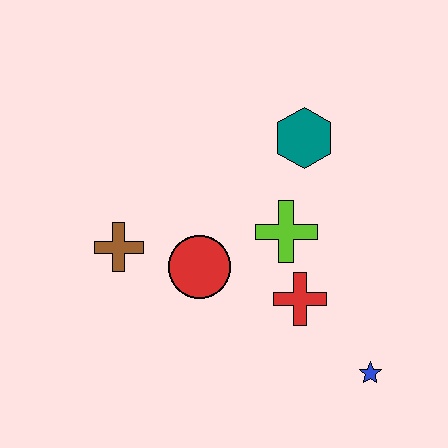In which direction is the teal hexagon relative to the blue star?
The teal hexagon is above the blue star.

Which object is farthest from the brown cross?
The blue star is farthest from the brown cross.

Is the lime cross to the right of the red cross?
No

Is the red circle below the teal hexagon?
Yes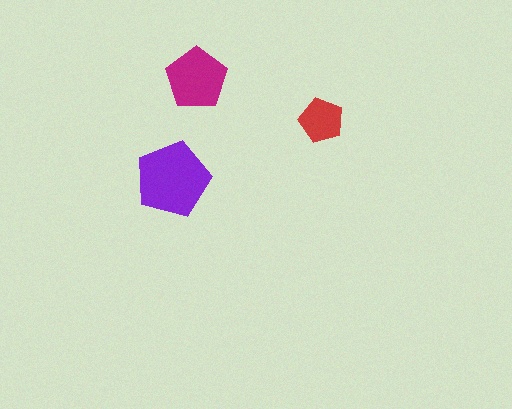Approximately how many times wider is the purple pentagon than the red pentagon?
About 1.5 times wider.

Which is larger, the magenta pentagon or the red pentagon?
The magenta one.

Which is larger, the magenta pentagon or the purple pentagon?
The purple one.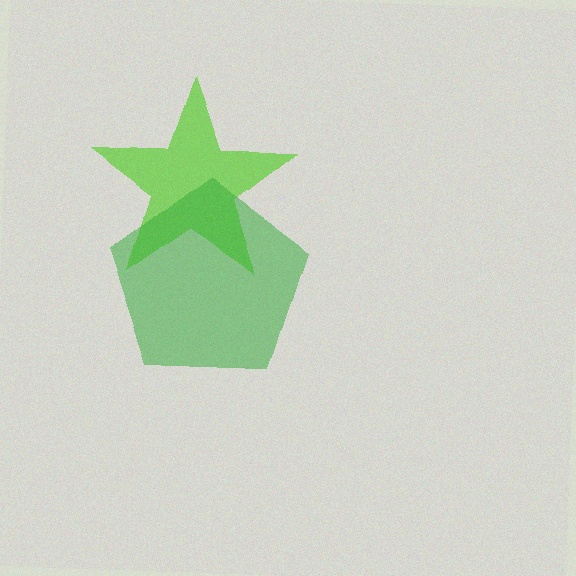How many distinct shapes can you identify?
There are 2 distinct shapes: a lime star, a green pentagon.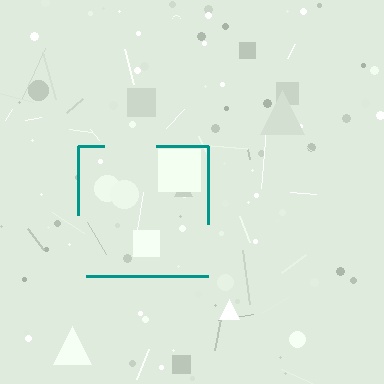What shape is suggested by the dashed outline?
The dashed outline suggests a square.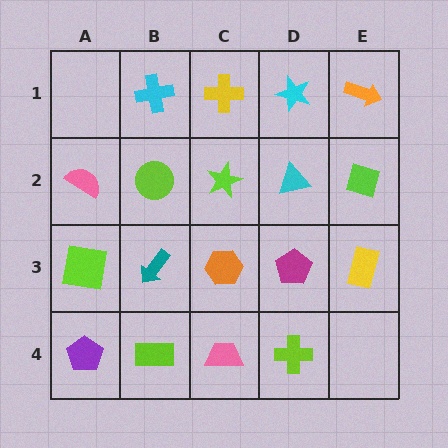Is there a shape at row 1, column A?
No, that cell is empty.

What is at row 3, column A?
A lime square.